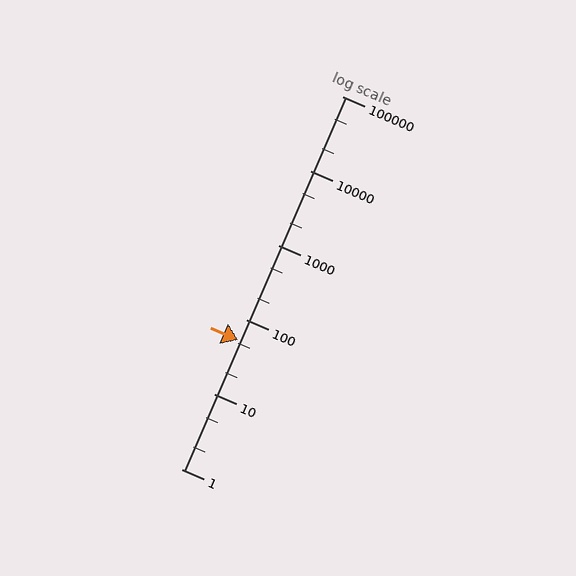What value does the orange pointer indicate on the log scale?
The pointer indicates approximately 53.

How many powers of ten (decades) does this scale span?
The scale spans 5 decades, from 1 to 100000.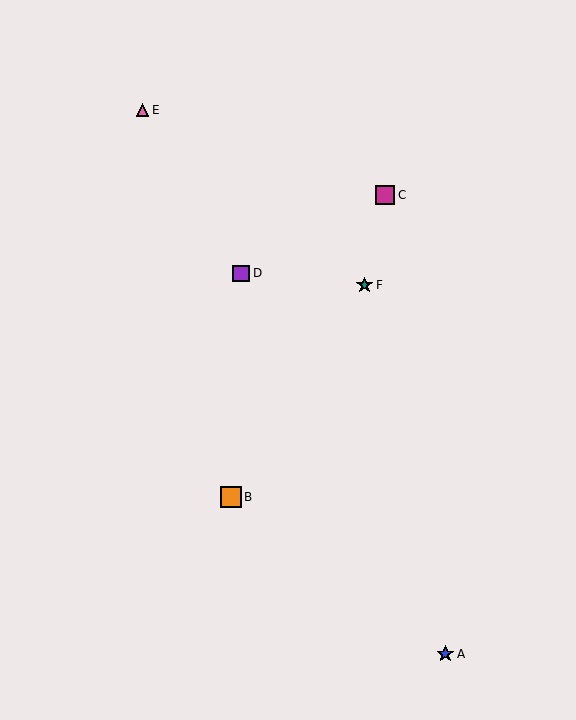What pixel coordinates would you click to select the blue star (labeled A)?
Click at (445, 654) to select the blue star A.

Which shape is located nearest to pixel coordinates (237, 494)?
The orange square (labeled B) at (231, 497) is nearest to that location.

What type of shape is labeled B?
Shape B is an orange square.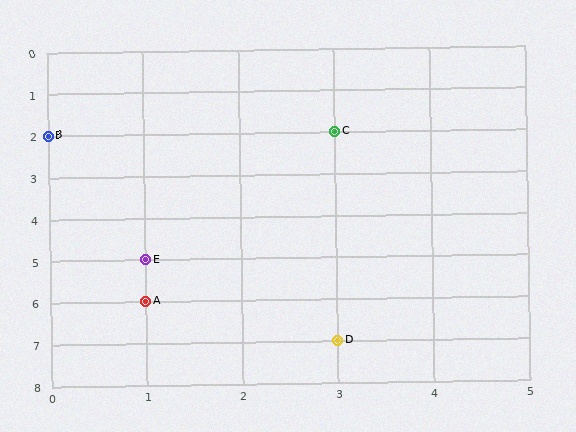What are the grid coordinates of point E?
Point E is at grid coordinates (1, 5).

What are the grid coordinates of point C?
Point C is at grid coordinates (3, 2).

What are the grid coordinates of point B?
Point B is at grid coordinates (0, 2).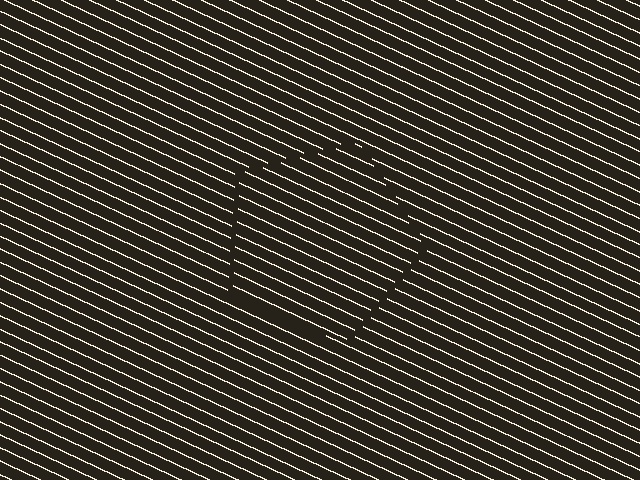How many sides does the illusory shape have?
5 sides — the line-ends trace a pentagon.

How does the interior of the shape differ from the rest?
The interior of the shape contains the same grating, shifted by half a period — the contour is defined by the phase discontinuity where line-ends from the inner and outer gratings abut.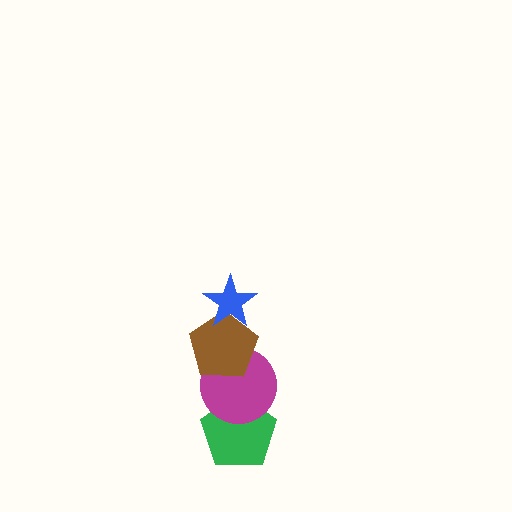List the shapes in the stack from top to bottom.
From top to bottom: the blue star, the brown pentagon, the magenta circle, the green pentagon.